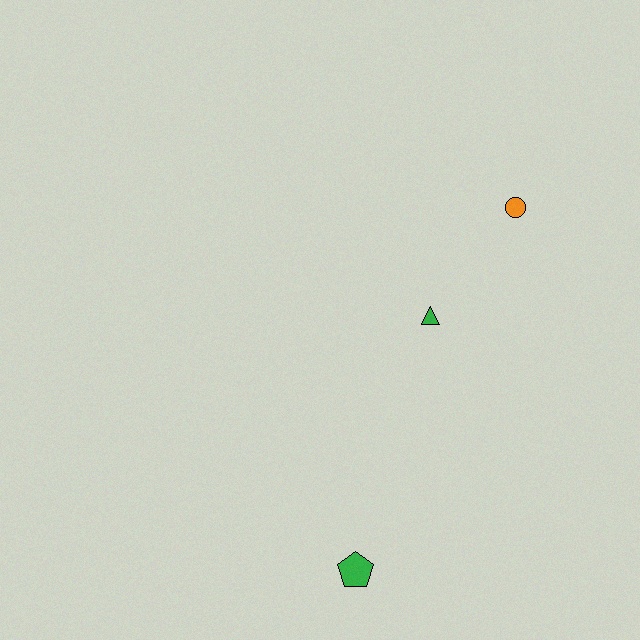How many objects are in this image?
There are 3 objects.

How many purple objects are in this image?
There are no purple objects.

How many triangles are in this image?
There is 1 triangle.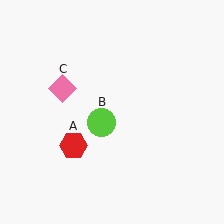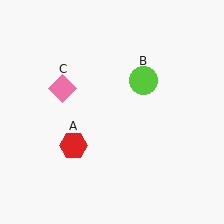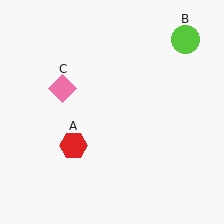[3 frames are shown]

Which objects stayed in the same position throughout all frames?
Red hexagon (object A) and pink diamond (object C) remained stationary.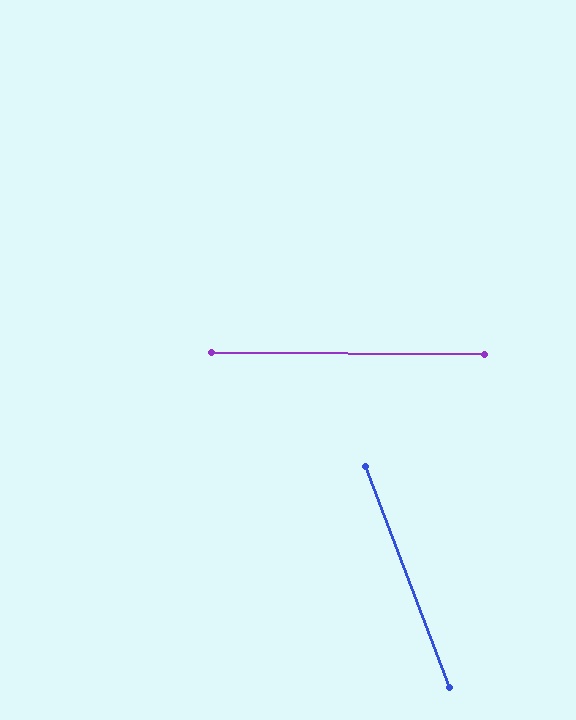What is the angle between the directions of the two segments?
Approximately 69 degrees.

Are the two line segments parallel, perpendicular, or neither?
Neither parallel nor perpendicular — they differ by about 69°.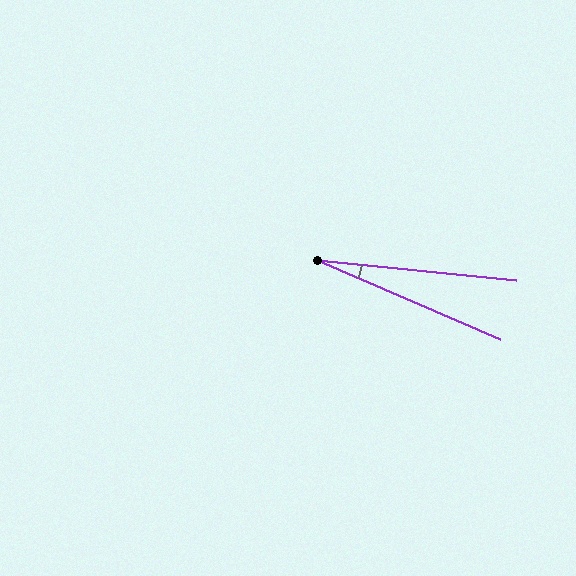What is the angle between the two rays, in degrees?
Approximately 18 degrees.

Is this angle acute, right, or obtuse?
It is acute.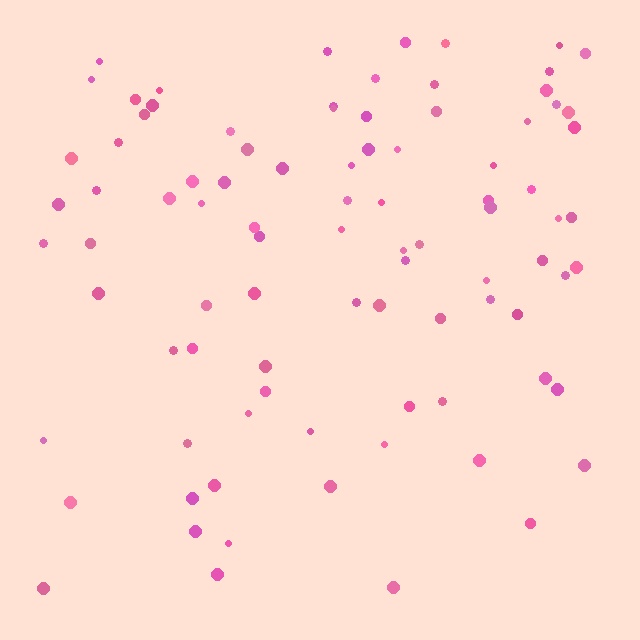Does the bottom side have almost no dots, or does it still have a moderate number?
Still a moderate number, just noticeably fewer than the top.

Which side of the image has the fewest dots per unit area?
The bottom.